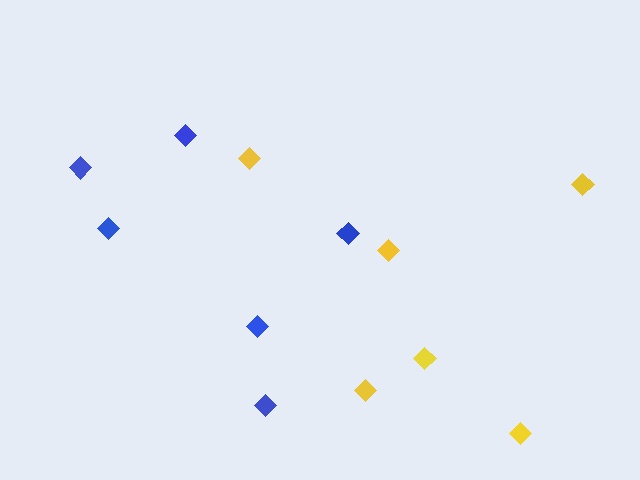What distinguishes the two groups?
There are 2 groups: one group of yellow diamonds (6) and one group of blue diamonds (6).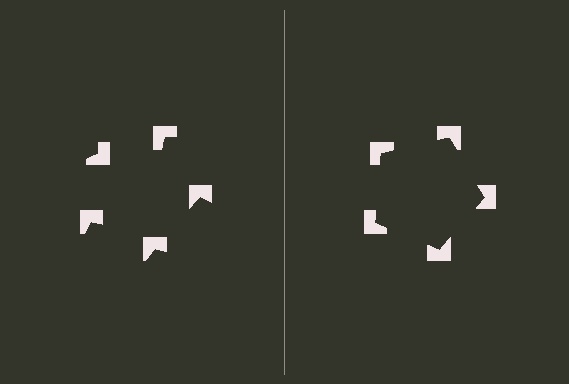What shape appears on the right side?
An illusory pentagon.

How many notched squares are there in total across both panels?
10 — 5 on each side.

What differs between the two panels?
The notched squares are positioned identically on both sides; only the wedge orientations differ. On the right they align to a pentagon; on the left they are misaligned.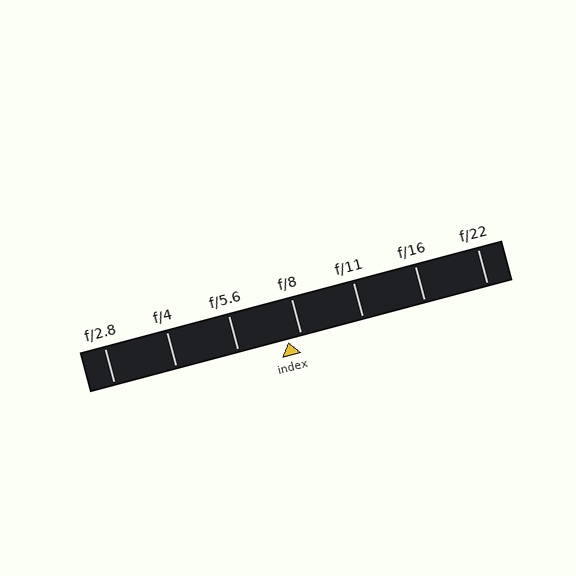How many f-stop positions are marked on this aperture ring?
There are 7 f-stop positions marked.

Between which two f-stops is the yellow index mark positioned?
The index mark is between f/5.6 and f/8.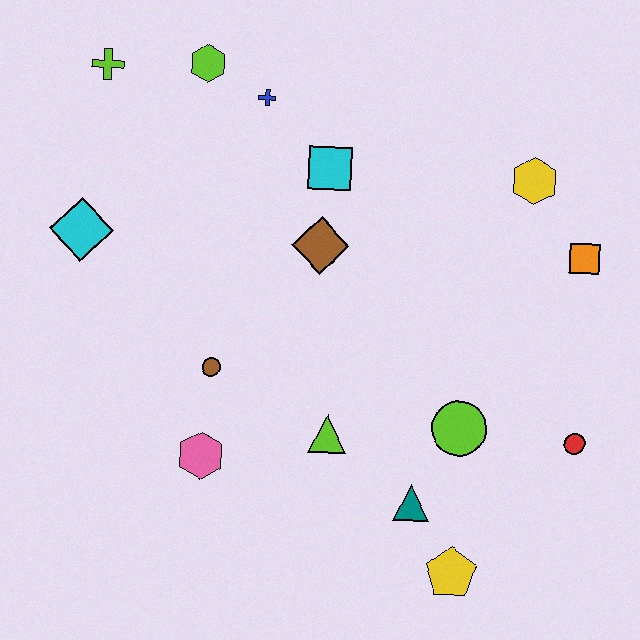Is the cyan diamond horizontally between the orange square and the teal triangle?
No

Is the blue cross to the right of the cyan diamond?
Yes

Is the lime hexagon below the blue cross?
No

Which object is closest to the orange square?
The yellow hexagon is closest to the orange square.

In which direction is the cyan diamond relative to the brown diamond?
The cyan diamond is to the left of the brown diamond.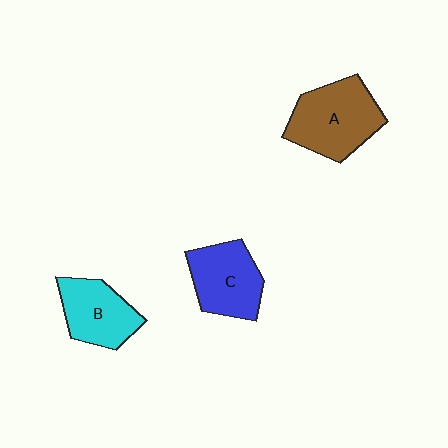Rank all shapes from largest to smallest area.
From largest to smallest: A (brown), C (blue), B (cyan).